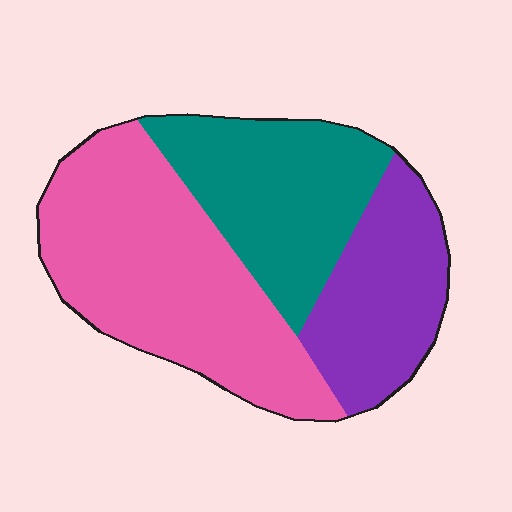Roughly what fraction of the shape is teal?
Teal takes up about one third (1/3) of the shape.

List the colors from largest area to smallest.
From largest to smallest: pink, teal, purple.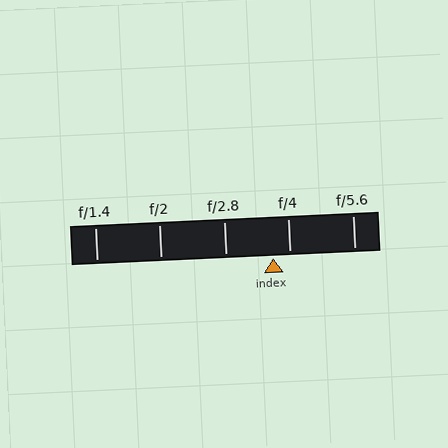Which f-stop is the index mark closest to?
The index mark is closest to f/4.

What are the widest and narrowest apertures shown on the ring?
The widest aperture shown is f/1.4 and the narrowest is f/5.6.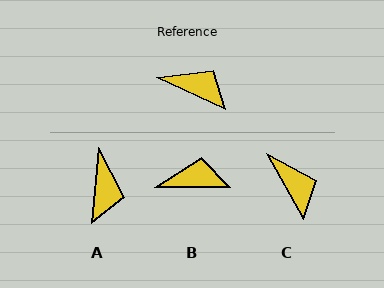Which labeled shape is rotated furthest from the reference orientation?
A, about 70 degrees away.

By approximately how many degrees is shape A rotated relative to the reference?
Approximately 70 degrees clockwise.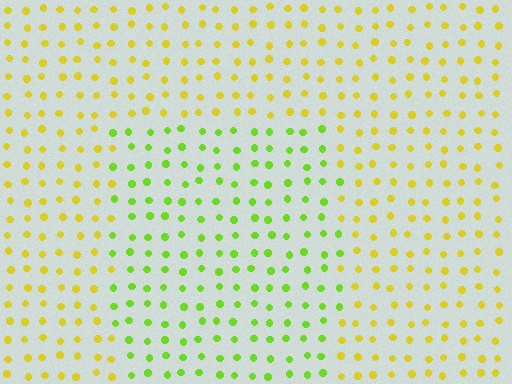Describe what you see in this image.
The image is filled with small yellow elements in a uniform arrangement. A rectangle-shaped region is visible where the elements are tinted to a slightly different hue, forming a subtle color boundary.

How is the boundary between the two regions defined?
The boundary is defined purely by a slight shift in hue (about 41 degrees). Spacing, size, and orientation are identical on both sides.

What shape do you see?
I see a rectangle.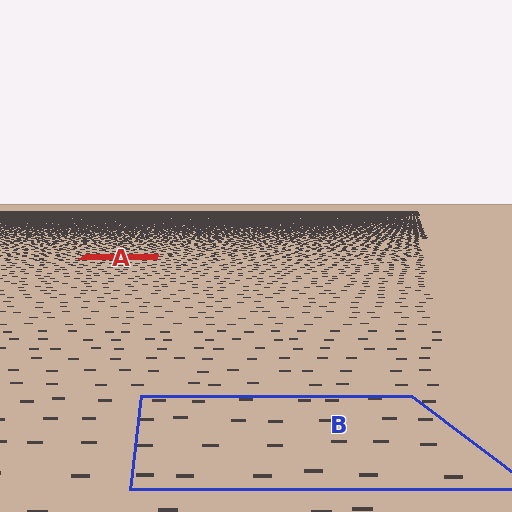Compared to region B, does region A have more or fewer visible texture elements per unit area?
Region A has more texture elements per unit area — they are packed more densely because it is farther away.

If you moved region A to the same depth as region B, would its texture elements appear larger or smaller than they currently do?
They would appear larger. At a closer depth, the same texture elements are projected at a bigger on-screen size.